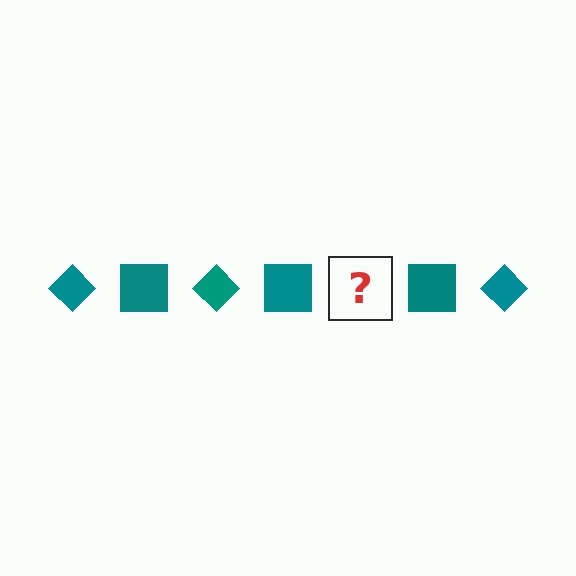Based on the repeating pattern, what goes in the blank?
The blank should be a teal diamond.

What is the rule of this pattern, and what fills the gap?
The rule is that the pattern cycles through diamond, square shapes in teal. The gap should be filled with a teal diamond.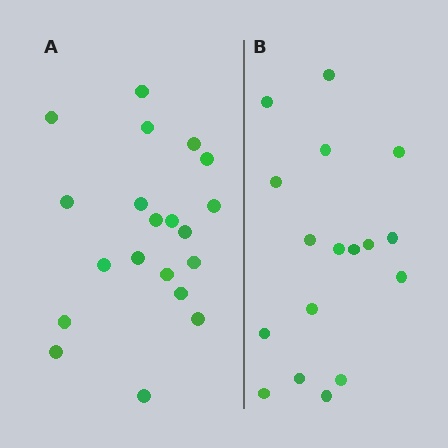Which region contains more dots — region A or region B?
Region A (the left region) has more dots.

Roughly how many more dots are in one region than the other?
Region A has just a few more — roughly 2 or 3 more dots than region B.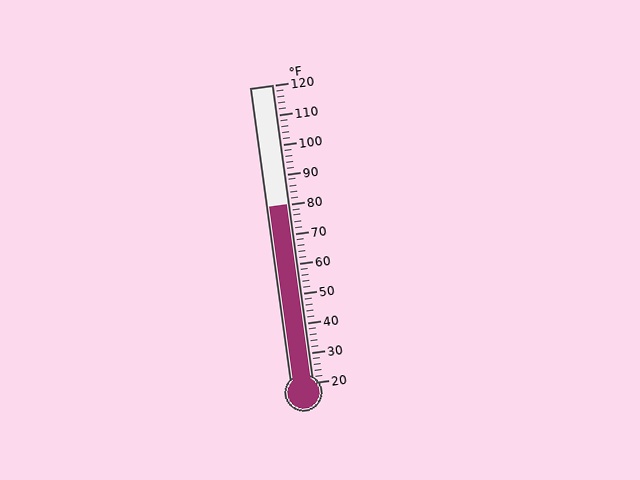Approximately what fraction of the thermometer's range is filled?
The thermometer is filled to approximately 60% of its range.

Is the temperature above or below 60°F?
The temperature is above 60°F.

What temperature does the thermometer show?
The thermometer shows approximately 80°F.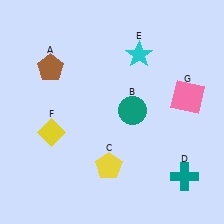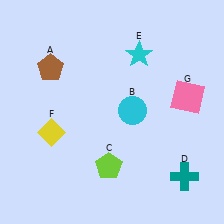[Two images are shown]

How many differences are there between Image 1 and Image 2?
There are 2 differences between the two images.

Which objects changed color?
B changed from teal to cyan. C changed from yellow to lime.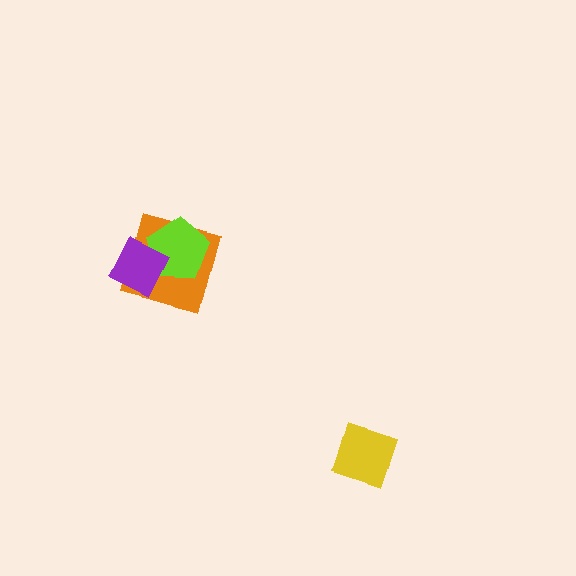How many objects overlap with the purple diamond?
2 objects overlap with the purple diamond.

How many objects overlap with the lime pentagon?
2 objects overlap with the lime pentagon.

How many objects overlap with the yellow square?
0 objects overlap with the yellow square.